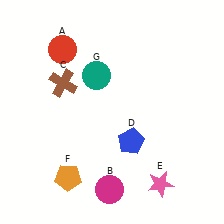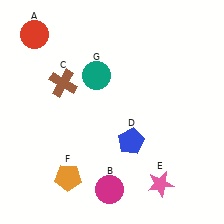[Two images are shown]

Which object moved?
The red circle (A) moved left.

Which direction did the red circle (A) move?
The red circle (A) moved left.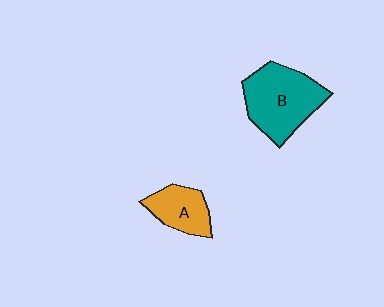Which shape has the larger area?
Shape B (teal).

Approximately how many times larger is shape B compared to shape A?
Approximately 1.9 times.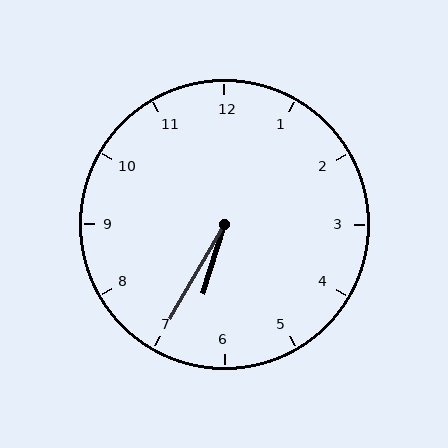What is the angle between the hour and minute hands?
Approximately 12 degrees.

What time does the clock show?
6:35.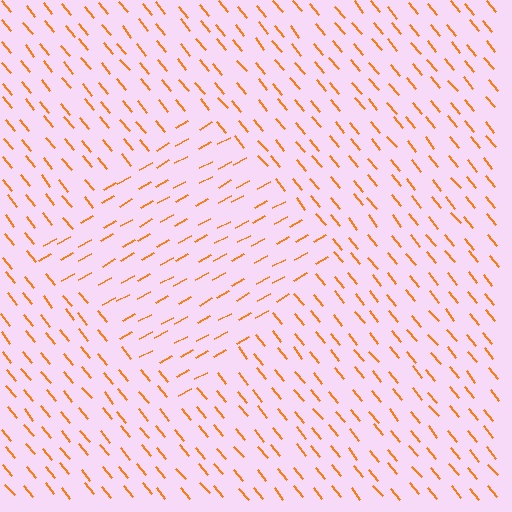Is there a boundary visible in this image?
Yes, there is a texture boundary formed by a change in line orientation.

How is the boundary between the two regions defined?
The boundary is defined purely by a change in line orientation (approximately 80 degrees difference). All lines are the same color and thickness.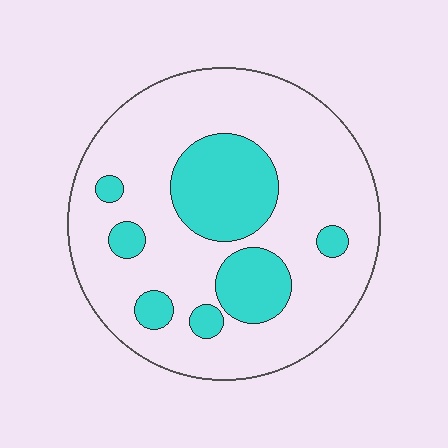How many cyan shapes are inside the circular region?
7.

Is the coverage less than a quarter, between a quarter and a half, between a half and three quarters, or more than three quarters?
Less than a quarter.